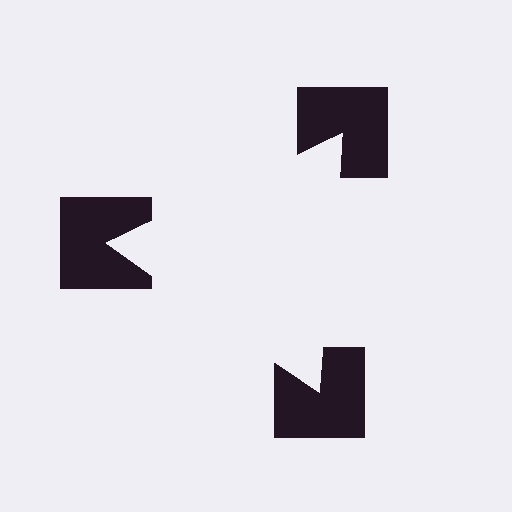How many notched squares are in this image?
There are 3 — one at each vertex of the illusory triangle.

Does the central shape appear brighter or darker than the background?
It typically appears slightly brighter than the background, even though no actual brightness change is drawn.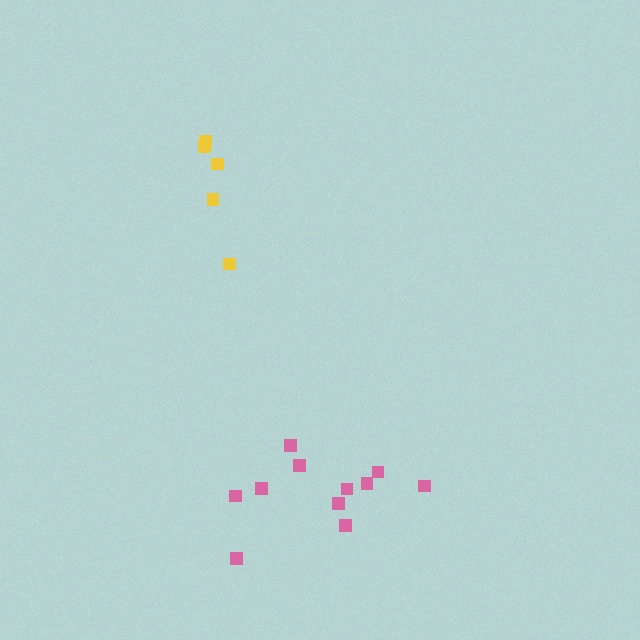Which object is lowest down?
The pink cluster is bottommost.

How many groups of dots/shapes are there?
There are 2 groups.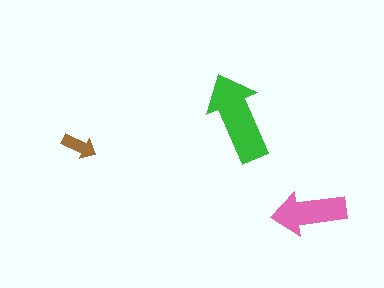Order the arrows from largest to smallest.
the green one, the pink one, the brown one.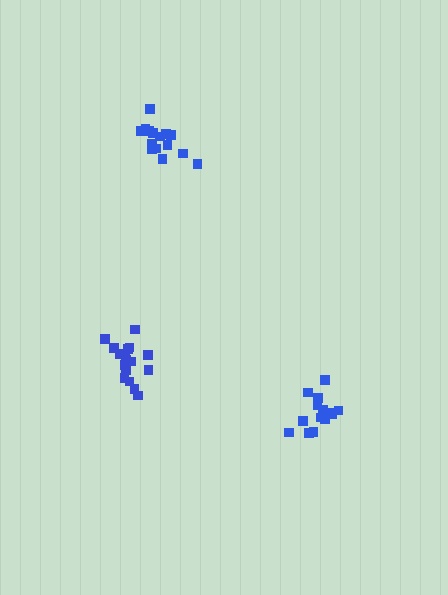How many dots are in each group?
Group 1: 15 dots, Group 2: 14 dots, Group 3: 17 dots (46 total).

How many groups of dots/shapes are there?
There are 3 groups.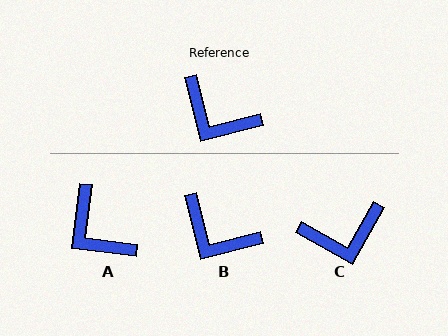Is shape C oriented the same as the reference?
No, it is off by about 47 degrees.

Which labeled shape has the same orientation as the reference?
B.